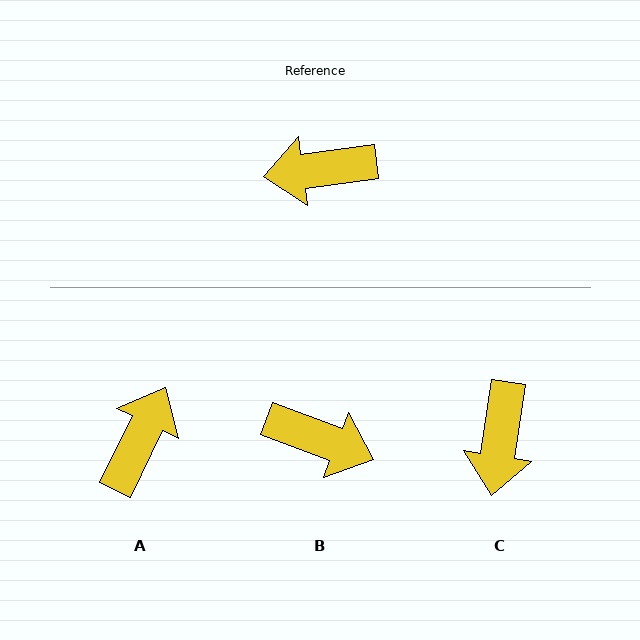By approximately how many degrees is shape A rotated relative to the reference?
Approximately 123 degrees clockwise.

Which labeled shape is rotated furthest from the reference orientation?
B, about 151 degrees away.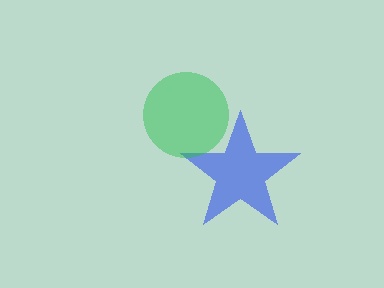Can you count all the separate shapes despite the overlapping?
Yes, there are 2 separate shapes.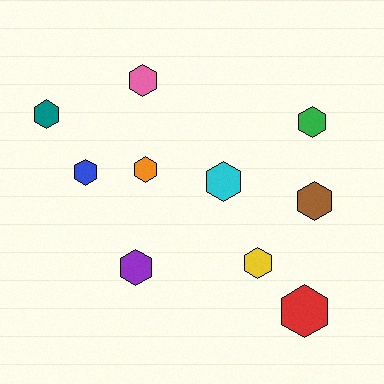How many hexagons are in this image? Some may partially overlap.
There are 10 hexagons.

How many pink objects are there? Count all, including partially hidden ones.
There is 1 pink object.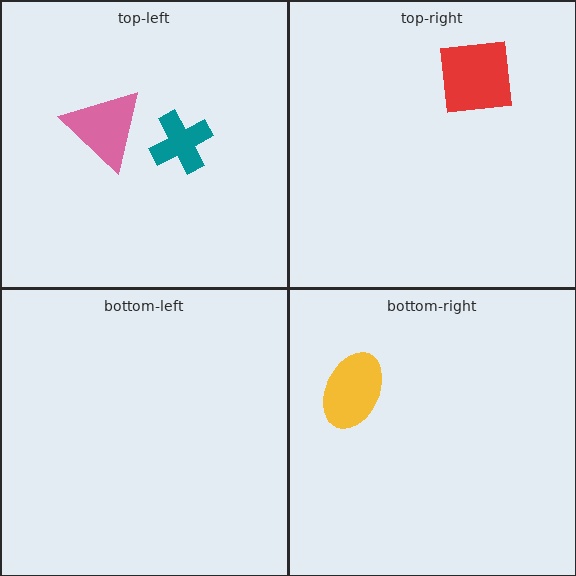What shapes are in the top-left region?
The teal cross, the pink triangle.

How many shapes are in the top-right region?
1.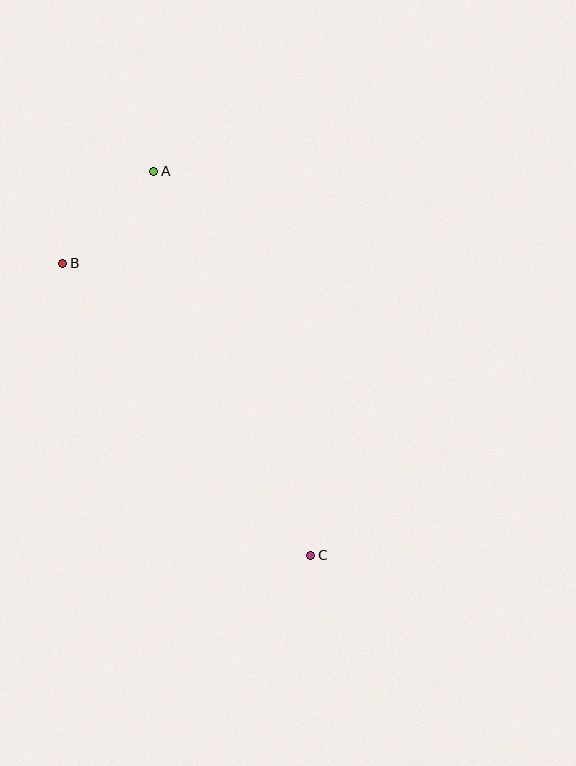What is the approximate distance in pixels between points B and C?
The distance between B and C is approximately 383 pixels.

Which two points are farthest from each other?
Points A and C are farthest from each other.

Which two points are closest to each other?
Points A and B are closest to each other.